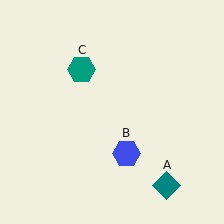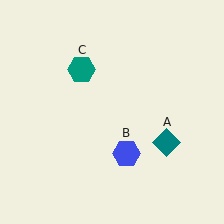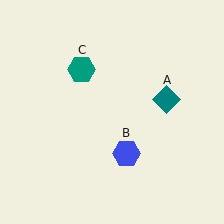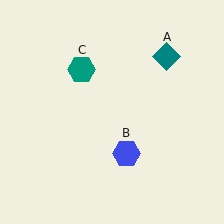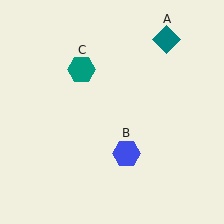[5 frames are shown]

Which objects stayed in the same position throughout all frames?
Blue hexagon (object B) and teal hexagon (object C) remained stationary.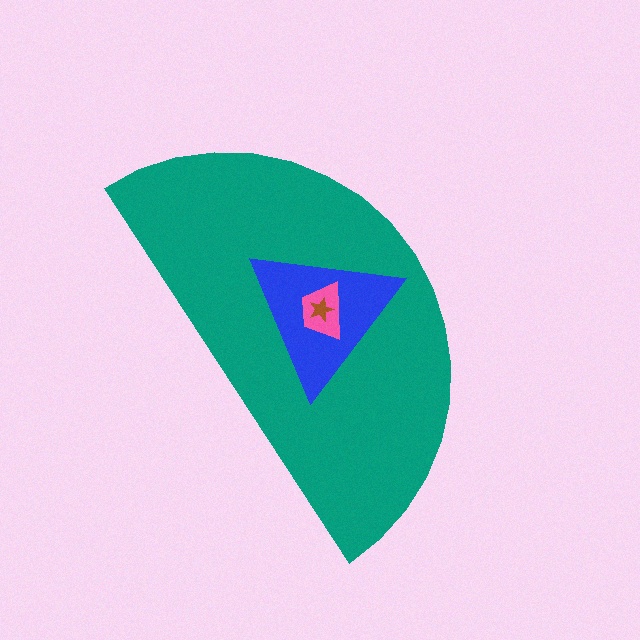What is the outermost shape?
The teal semicircle.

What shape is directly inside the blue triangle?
The pink trapezoid.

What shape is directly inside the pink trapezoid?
The brown star.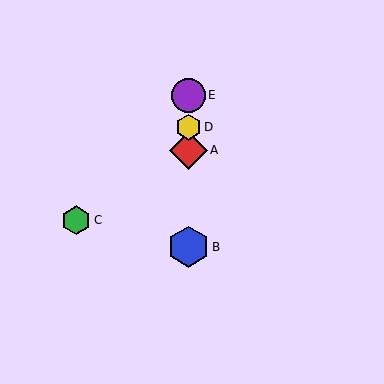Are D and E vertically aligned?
Yes, both are at x≈188.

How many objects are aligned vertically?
4 objects (A, B, D, E) are aligned vertically.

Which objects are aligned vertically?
Objects A, B, D, E are aligned vertically.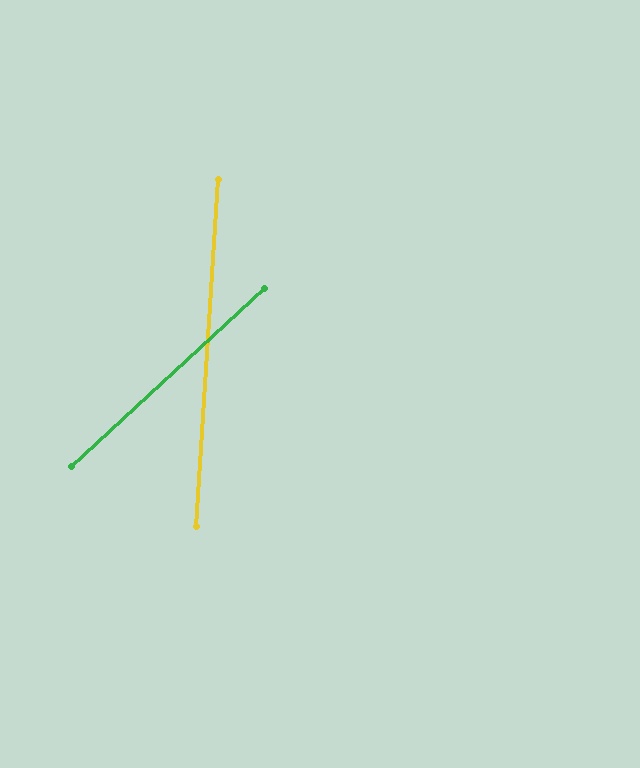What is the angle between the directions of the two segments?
Approximately 44 degrees.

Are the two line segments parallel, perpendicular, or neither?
Neither parallel nor perpendicular — they differ by about 44°.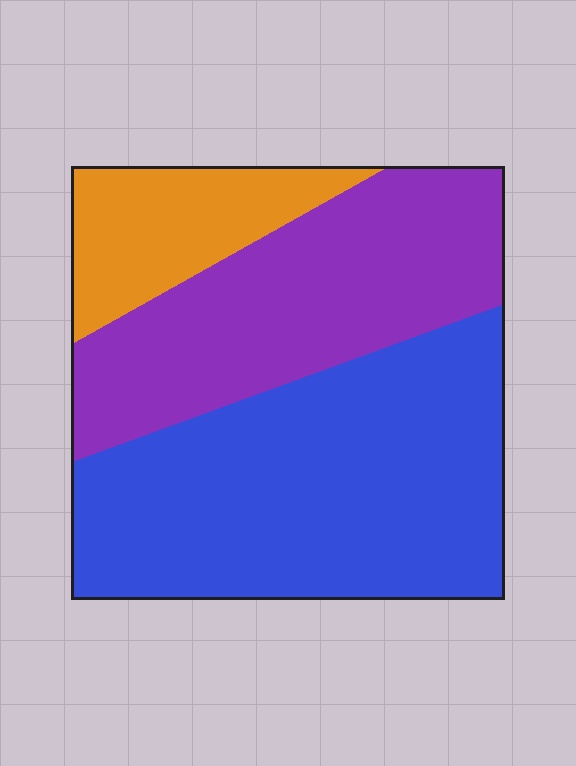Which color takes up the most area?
Blue, at roughly 50%.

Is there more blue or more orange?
Blue.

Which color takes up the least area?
Orange, at roughly 15%.